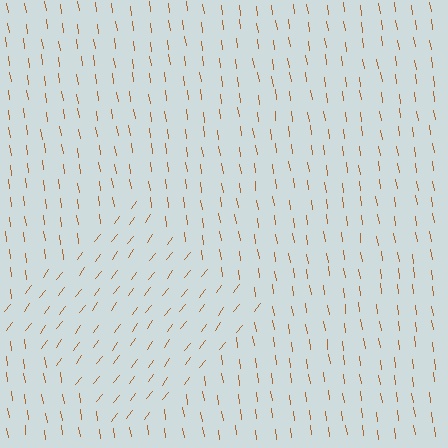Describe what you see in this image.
The image is filled with small brown line segments. A diamond region in the image has lines oriented differently from the surrounding lines, creating a visible texture boundary.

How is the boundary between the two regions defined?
The boundary is defined purely by a change in line orientation (approximately 45 degrees difference). All lines are the same color and thickness.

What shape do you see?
I see a diamond.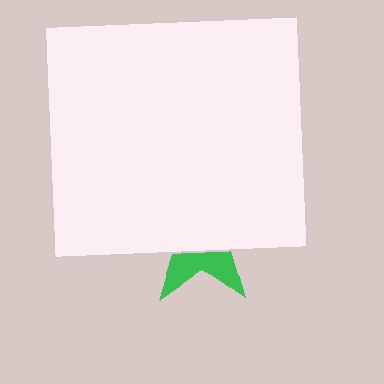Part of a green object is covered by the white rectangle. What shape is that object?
It is a star.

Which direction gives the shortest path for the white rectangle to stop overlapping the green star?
Moving up gives the shortest separation.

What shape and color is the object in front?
The object in front is a white rectangle.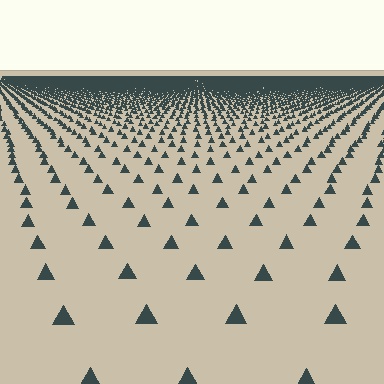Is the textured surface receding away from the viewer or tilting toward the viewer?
The surface is receding away from the viewer. Texture elements get smaller and denser toward the top.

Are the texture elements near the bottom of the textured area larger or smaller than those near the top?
Larger. Near the bottom, elements are closer to the viewer and appear at a bigger on-screen size.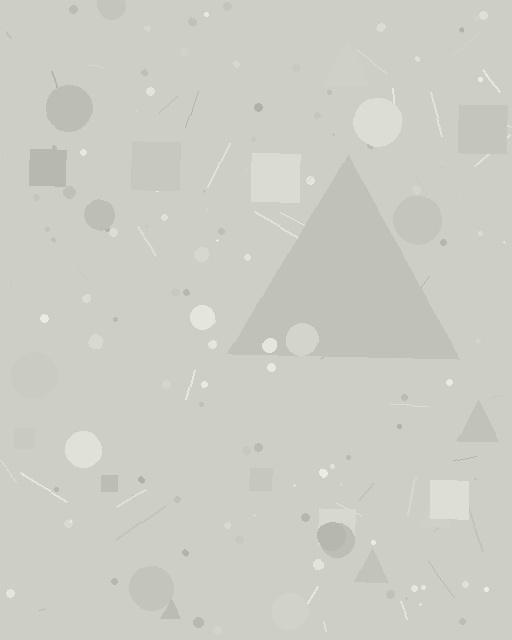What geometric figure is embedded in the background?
A triangle is embedded in the background.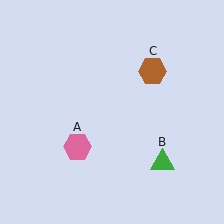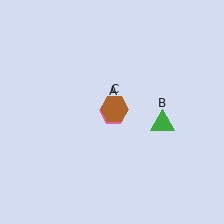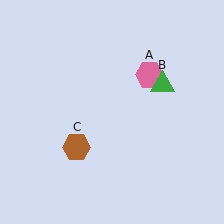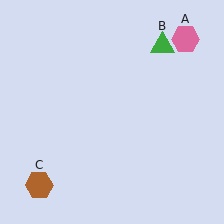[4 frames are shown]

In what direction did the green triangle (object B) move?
The green triangle (object B) moved up.